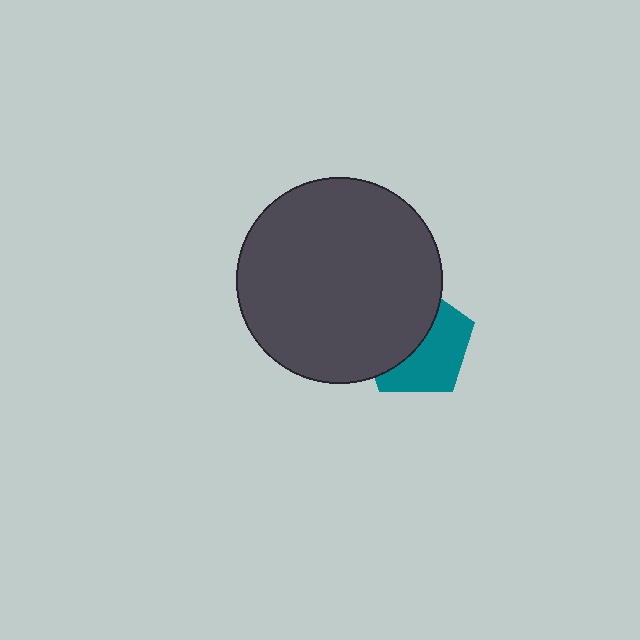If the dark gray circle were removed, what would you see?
You would see the complete teal pentagon.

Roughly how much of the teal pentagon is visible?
About half of it is visible (roughly 50%).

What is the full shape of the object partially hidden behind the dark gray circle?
The partially hidden object is a teal pentagon.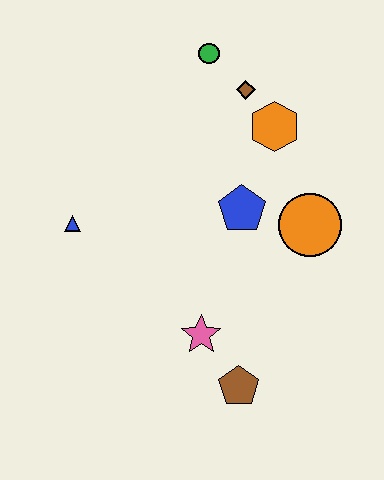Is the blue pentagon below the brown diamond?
Yes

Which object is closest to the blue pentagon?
The orange circle is closest to the blue pentagon.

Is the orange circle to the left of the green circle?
No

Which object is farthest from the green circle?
The brown pentagon is farthest from the green circle.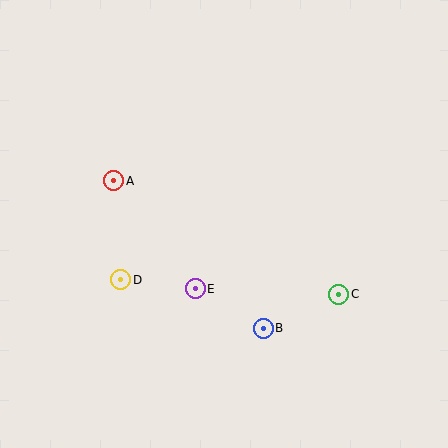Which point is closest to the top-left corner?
Point A is closest to the top-left corner.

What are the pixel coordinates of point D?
Point D is at (121, 280).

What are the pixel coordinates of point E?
Point E is at (195, 289).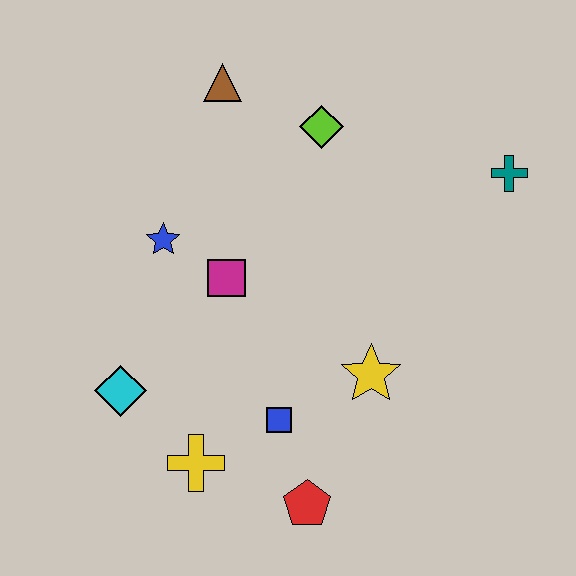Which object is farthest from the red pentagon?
The brown triangle is farthest from the red pentagon.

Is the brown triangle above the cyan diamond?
Yes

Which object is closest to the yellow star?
The blue square is closest to the yellow star.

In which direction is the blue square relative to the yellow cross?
The blue square is to the right of the yellow cross.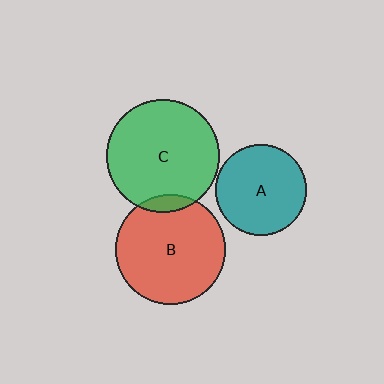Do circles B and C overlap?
Yes.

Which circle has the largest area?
Circle C (green).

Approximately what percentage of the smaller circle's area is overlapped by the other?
Approximately 10%.